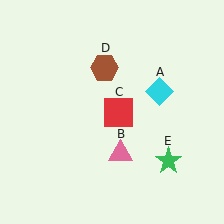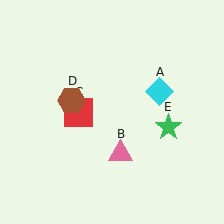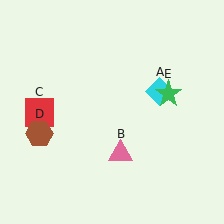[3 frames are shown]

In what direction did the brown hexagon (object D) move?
The brown hexagon (object D) moved down and to the left.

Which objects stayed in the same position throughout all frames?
Cyan diamond (object A) and pink triangle (object B) remained stationary.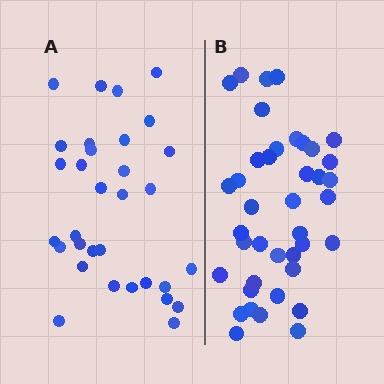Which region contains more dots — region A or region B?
Region B (the right region) has more dots.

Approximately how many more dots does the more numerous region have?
Region B has roughly 8 or so more dots than region A.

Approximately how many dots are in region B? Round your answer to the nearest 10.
About 40 dots.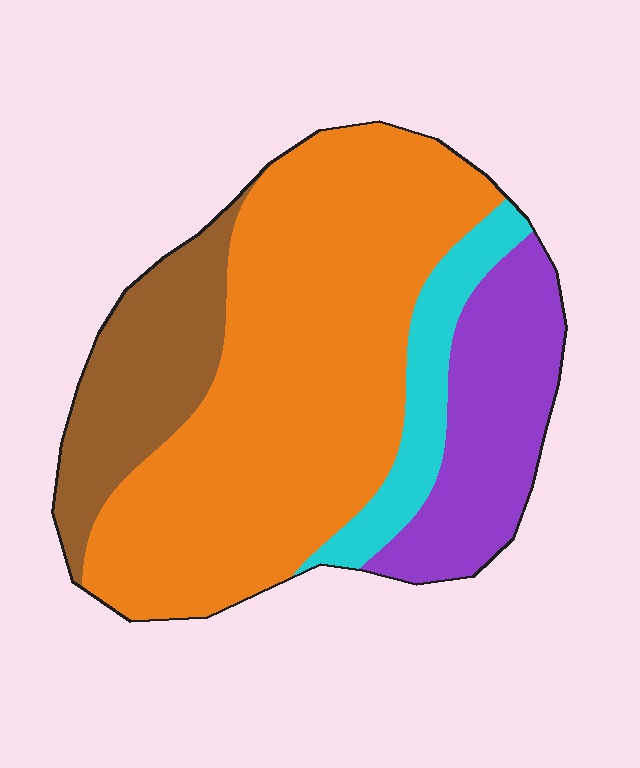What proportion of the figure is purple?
Purple takes up about one sixth (1/6) of the figure.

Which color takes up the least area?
Cyan, at roughly 10%.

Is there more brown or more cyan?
Brown.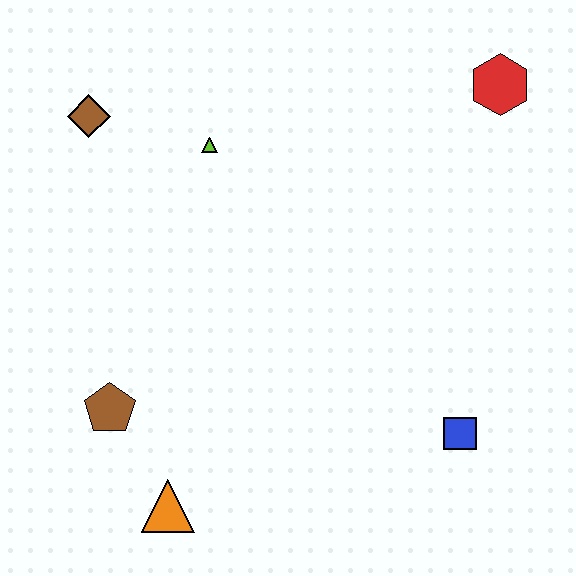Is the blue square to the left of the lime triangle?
No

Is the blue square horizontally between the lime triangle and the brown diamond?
No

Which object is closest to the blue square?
The orange triangle is closest to the blue square.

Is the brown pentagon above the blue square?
Yes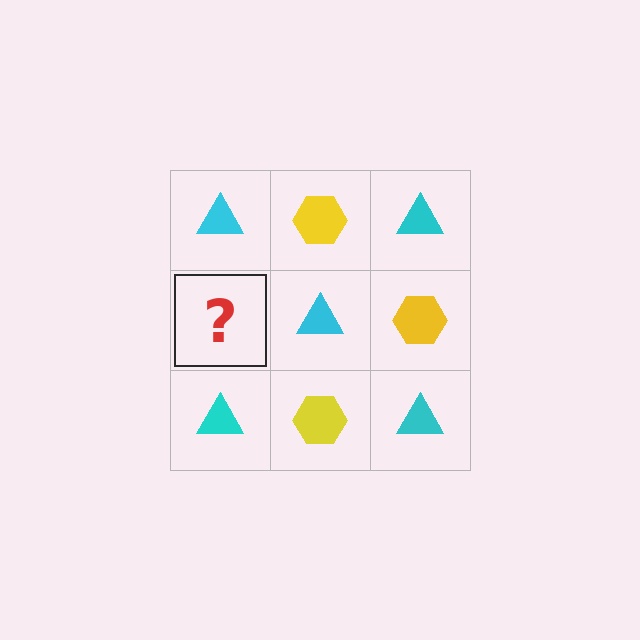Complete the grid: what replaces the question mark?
The question mark should be replaced with a yellow hexagon.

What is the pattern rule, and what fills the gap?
The rule is that it alternates cyan triangle and yellow hexagon in a checkerboard pattern. The gap should be filled with a yellow hexagon.